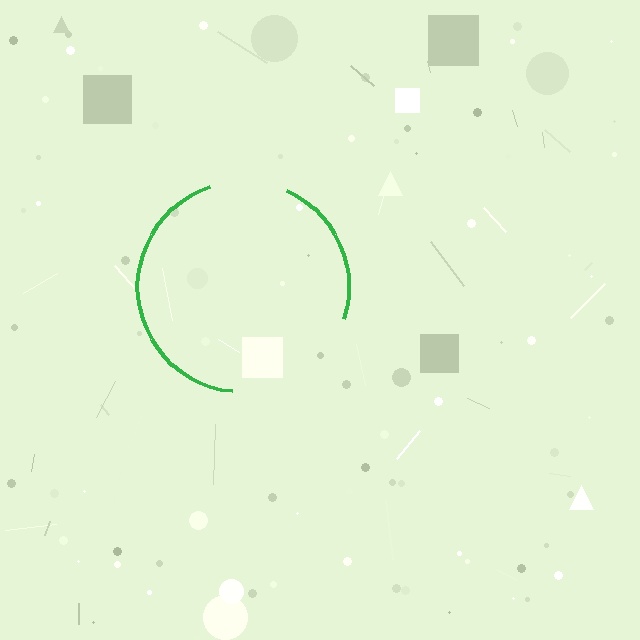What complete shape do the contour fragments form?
The contour fragments form a circle.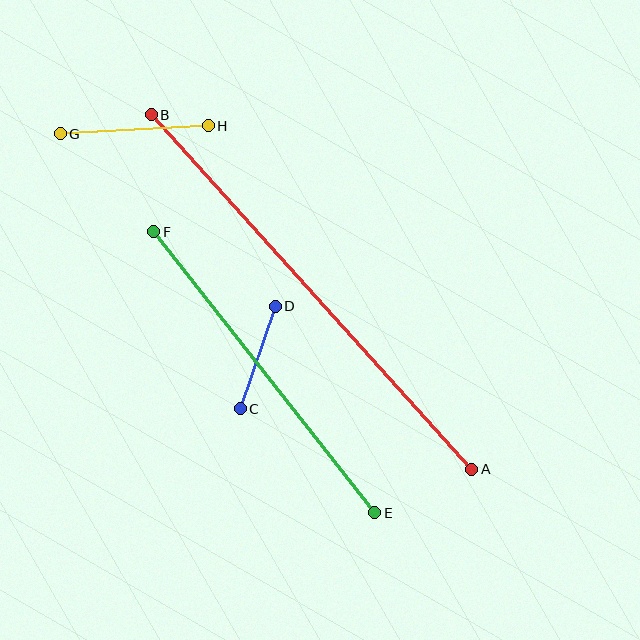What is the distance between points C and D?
The distance is approximately 108 pixels.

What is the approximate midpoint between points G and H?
The midpoint is at approximately (134, 130) pixels.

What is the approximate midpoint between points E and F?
The midpoint is at approximately (264, 372) pixels.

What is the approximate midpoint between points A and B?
The midpoint is at approximately (311, 292) pixels.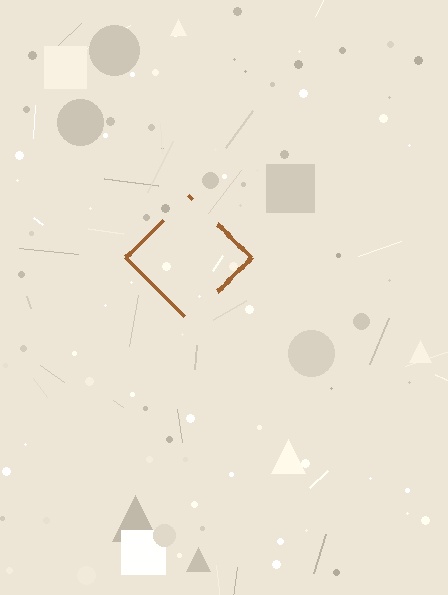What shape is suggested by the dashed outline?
The dashed outline suggests a diamond.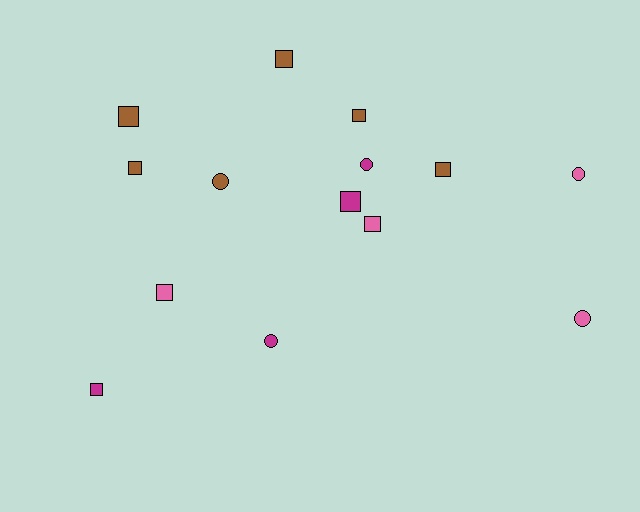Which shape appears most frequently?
Square, with 9 objects.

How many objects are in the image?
There are 14 objects.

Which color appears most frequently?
Brown, with 6 objects.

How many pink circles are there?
There are 2 pink circles.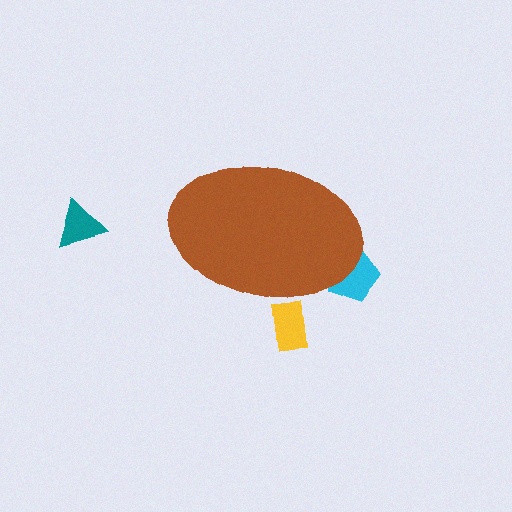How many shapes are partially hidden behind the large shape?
2 shapes are partially hidden.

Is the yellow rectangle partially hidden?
Yes, the yellow rectangle is partially hidden behind the brown ellipse.